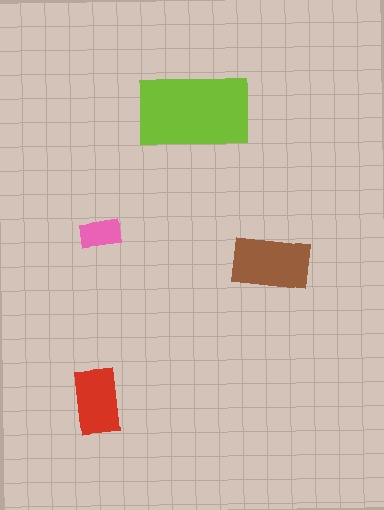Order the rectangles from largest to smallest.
the lime one, the brown one, the red one, the pink one.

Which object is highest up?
The lime rectangle is topmost.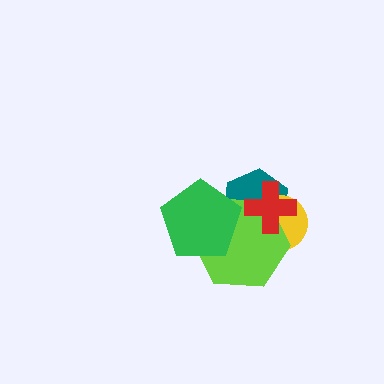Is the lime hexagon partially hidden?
Yes, it is partially covered by another shape.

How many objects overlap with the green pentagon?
2 objects overlap with the green pentagon.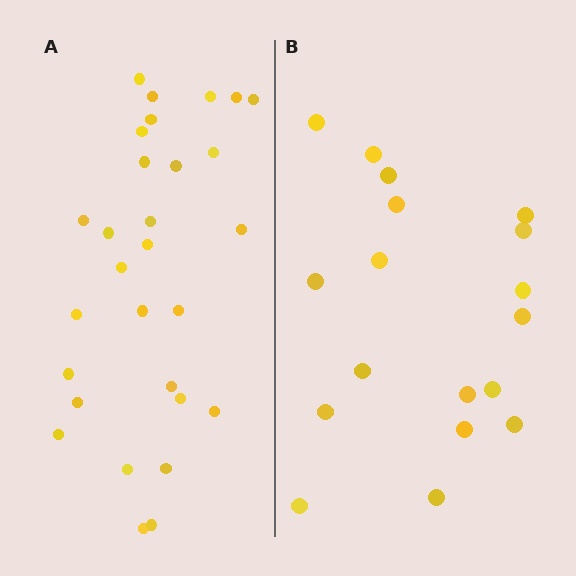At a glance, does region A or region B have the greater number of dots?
Region A (the left region) has more dots.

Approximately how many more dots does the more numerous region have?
Region A has roughly 12 or so more dots than region B.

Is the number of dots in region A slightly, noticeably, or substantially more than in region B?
Region A has substantially more. The ratio is roughly 1.6 to 1.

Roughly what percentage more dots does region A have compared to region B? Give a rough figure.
About 60% more.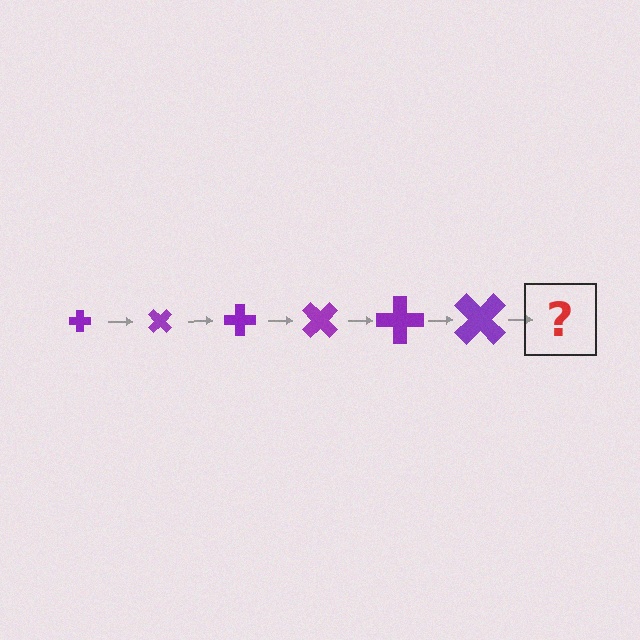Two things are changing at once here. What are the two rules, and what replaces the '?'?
The two rules are that the cross grows larger each step and it rotates 45 degrees each step. The '?' should be a cross, larger than the previous one and rotated 270 degrees from the start.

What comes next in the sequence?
The next element should be a cross, larger than the previous one and rotated 270 degrees from the start.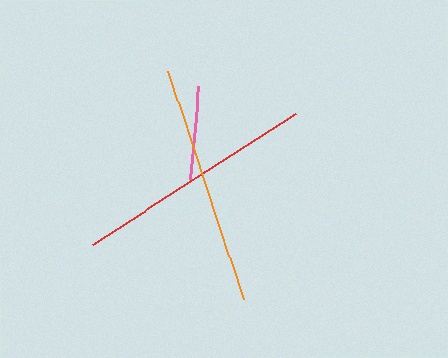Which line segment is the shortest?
The pink line is the shortest at approximately 93 pixels.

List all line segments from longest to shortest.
From longest to shortest: red, orange, pink.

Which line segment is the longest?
The red line is the longest at approximately 241 pixels.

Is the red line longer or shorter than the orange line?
The red line is longer than the orange line.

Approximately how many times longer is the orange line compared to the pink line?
The orange line is approximately 2.6 times the length of the pink line.